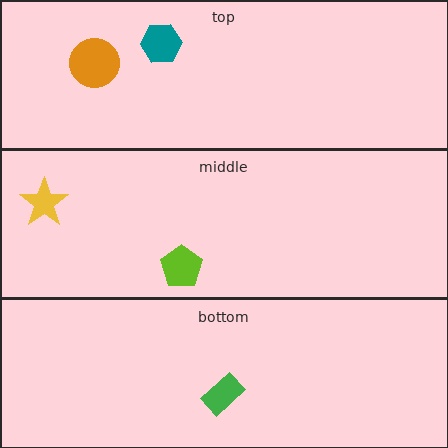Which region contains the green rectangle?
The bottom region.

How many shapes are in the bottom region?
1.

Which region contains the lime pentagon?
The middle region.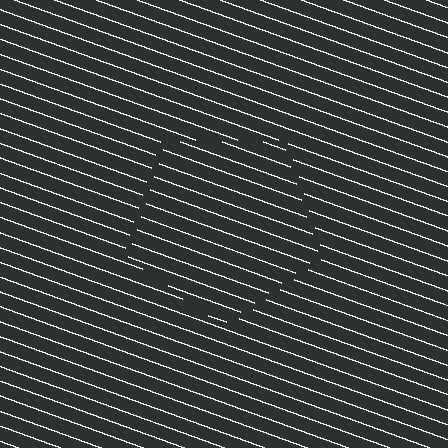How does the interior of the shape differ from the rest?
The interior of the shape contains the same grating, shifted by half a period — the contour is defined by the phase discontinuity where line-ends from the inner and outer gratings abut.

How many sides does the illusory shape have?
5 sides — the line-ends trace a pentagon.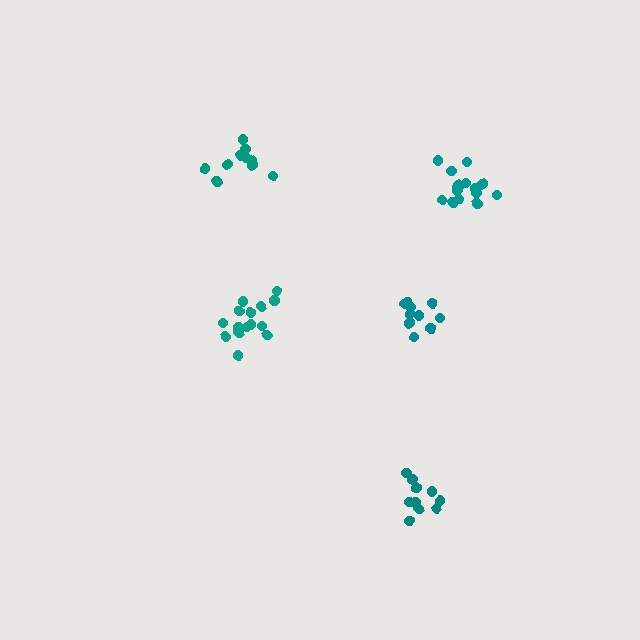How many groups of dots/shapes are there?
There are 5 groups.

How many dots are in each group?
Group 1: 10 dots, Group 2: 16 dots, Group 3: 15 dots, Group 4: 10 dots, Group 5: 11 dots (62 total).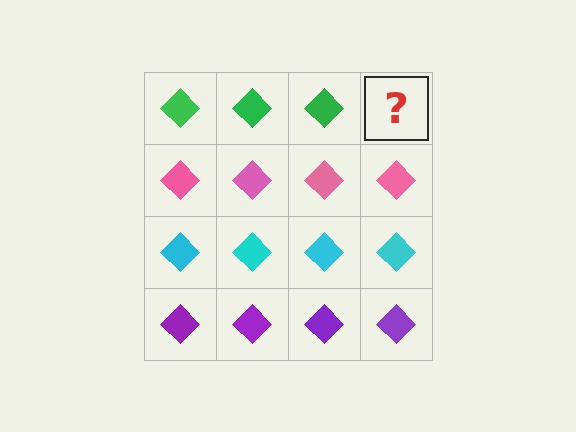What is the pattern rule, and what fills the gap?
The rule is that each row has a consistent color. The gap should be filled with a green diamond.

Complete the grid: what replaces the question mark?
The question mark should be replaced with a green diamond.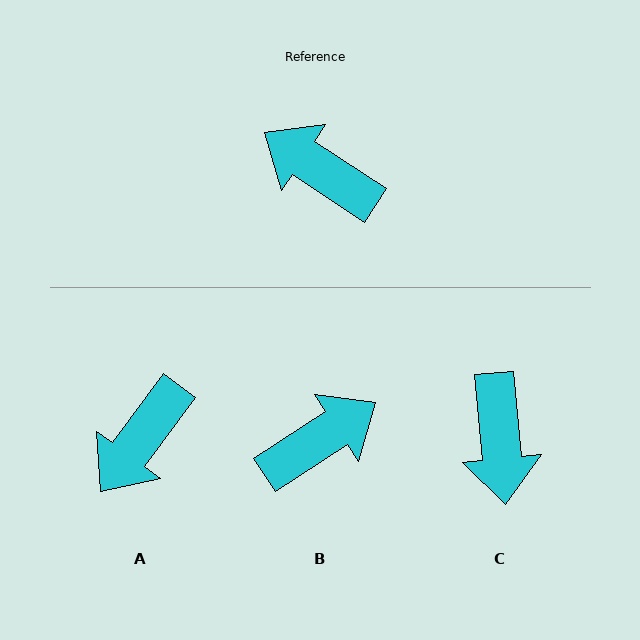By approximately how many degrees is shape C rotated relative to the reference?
Approximately 129 degrees counter-clockwise.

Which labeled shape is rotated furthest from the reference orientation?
C, about 129 degrees away.